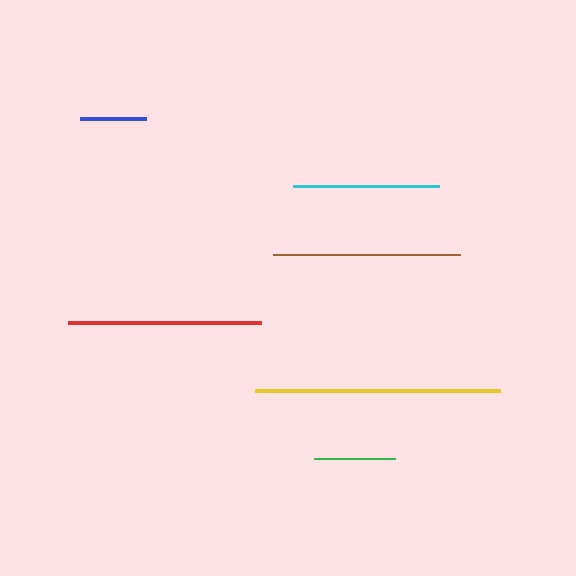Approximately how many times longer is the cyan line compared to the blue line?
The cyan line is approximately 2.2 times the length of the blue line.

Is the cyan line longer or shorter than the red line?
The red line is longer than the cyan line.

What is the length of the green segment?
The green segment is approximately 81 pixels long.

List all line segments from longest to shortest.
From longest to shortest: yellow, red, brown, cyan, green, blue.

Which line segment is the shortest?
The blue line is the shortest at approximately 66 pixels.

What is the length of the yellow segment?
The yellow segment is approximately 244 pixels long.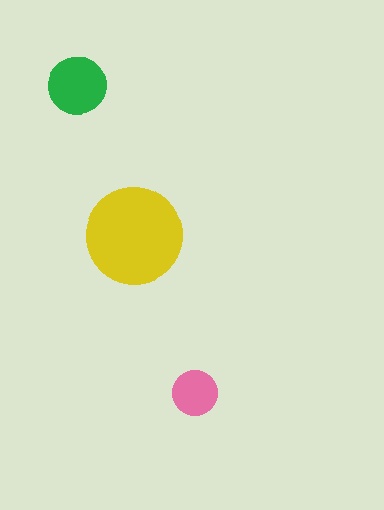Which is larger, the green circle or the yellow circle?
The yellow one.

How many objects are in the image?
There are 3 objects in the image.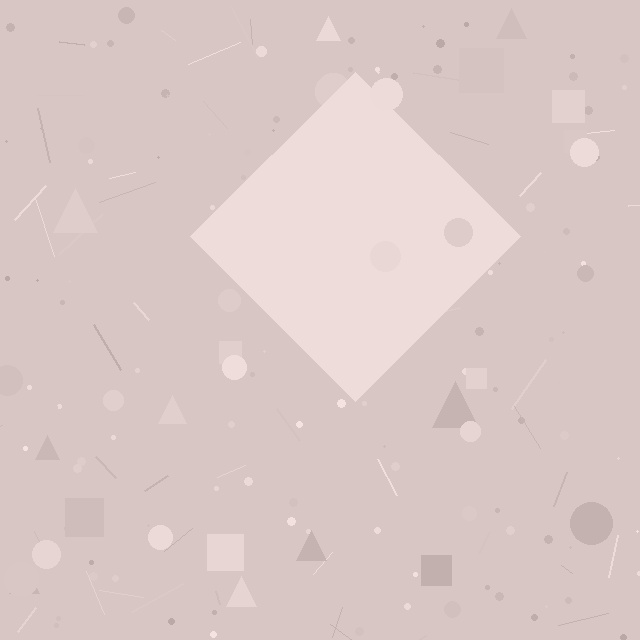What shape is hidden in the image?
A diamond is hidden in the image.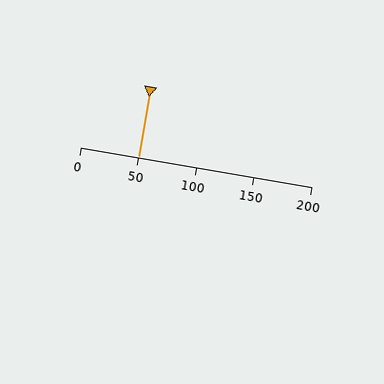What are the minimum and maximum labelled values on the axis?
The axis runs from 0 to 200.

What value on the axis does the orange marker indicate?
The marker indicates approximately 50.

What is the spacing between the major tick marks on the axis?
The major ticks are spaced 50 apart.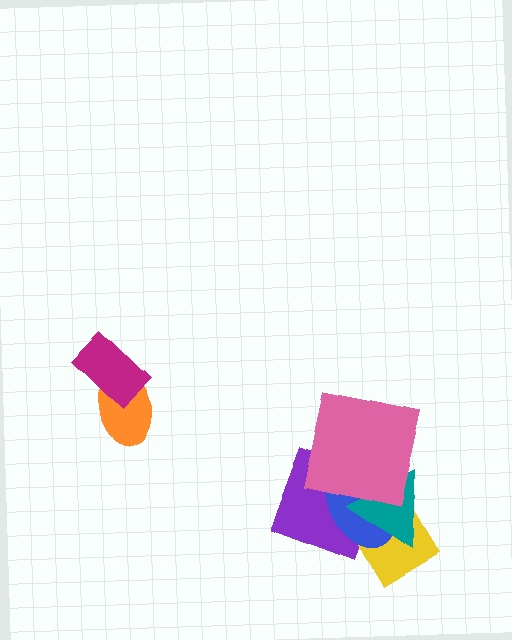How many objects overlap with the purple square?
3 objects overlap with the purple square.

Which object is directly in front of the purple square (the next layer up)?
The blue ellipse is directly in front of the purple square.